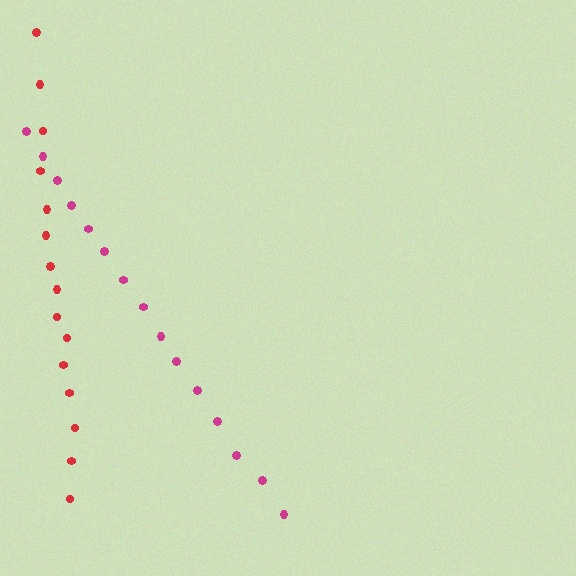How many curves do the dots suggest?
There are 2 distinct paths.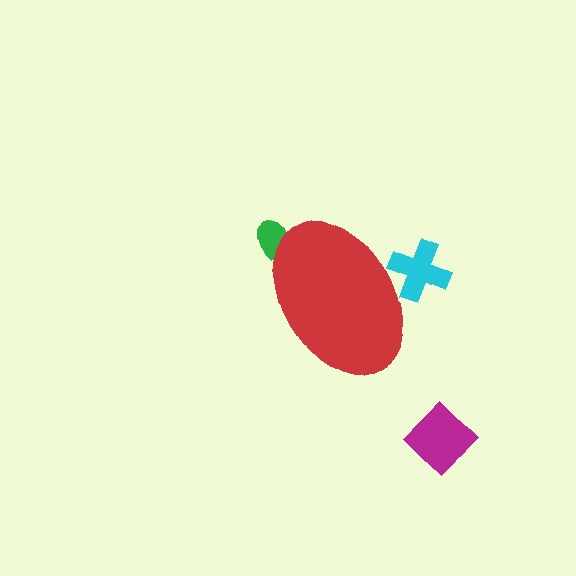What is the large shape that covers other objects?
A red ellipse.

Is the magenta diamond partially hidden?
No, the magenta diamond is fully visible.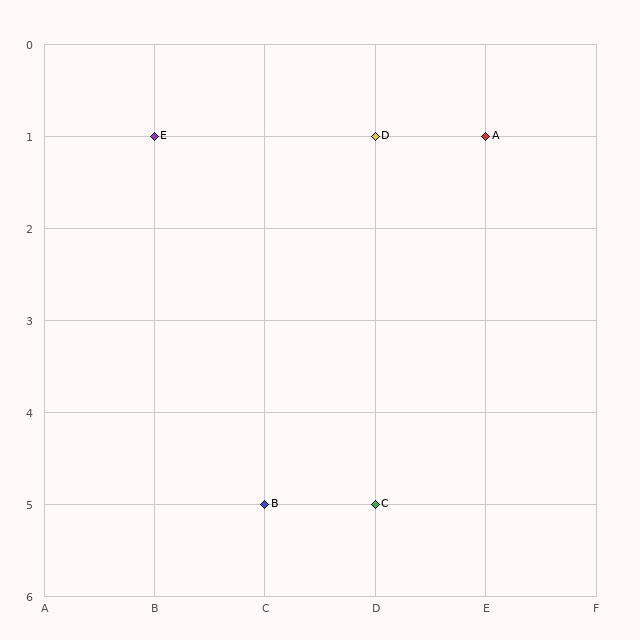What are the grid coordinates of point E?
Point E is at grid coordinates (B, 1).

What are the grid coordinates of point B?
Point B is at grid coordinates (C, 5).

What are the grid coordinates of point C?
Point C is at grid coordinates (D, 5).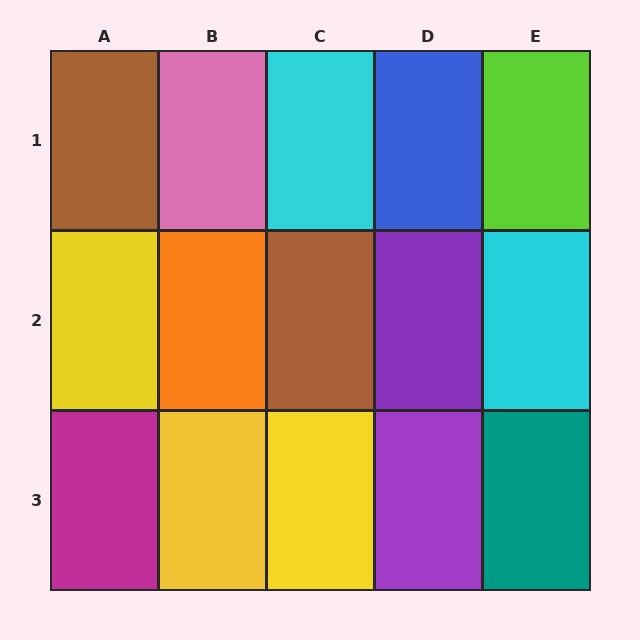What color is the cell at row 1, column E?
Lime.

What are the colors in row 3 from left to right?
Magenta, yellow, yellow, purple, teal.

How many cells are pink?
1 cell is pink.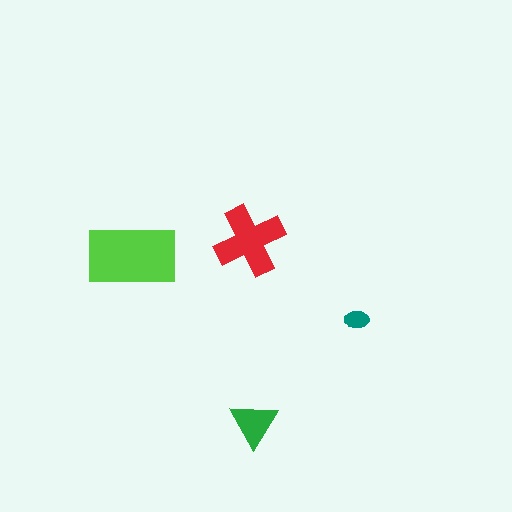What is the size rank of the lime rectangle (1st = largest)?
1st.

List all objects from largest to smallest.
The lime rectangle, the red cross, the green triangle, the teal ellipse.